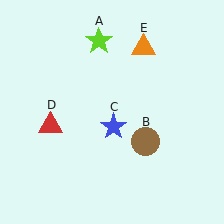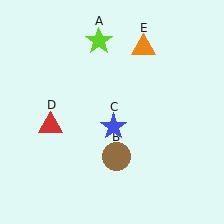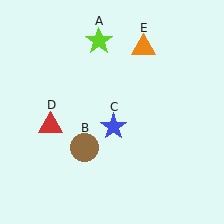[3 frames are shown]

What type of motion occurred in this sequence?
The brown circle (object B) rotated clockwise around the center of the scene.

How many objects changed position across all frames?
1 object changed position: brown circle (object B).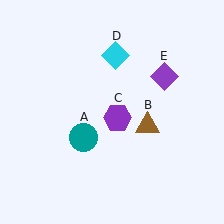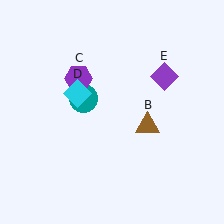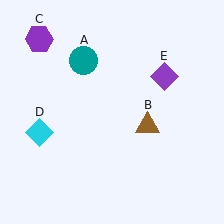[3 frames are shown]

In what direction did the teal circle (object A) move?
The teal circle (object A) moved up.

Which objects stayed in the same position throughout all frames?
Brown triangle (object B) and purple diamond (object E) remained stationary.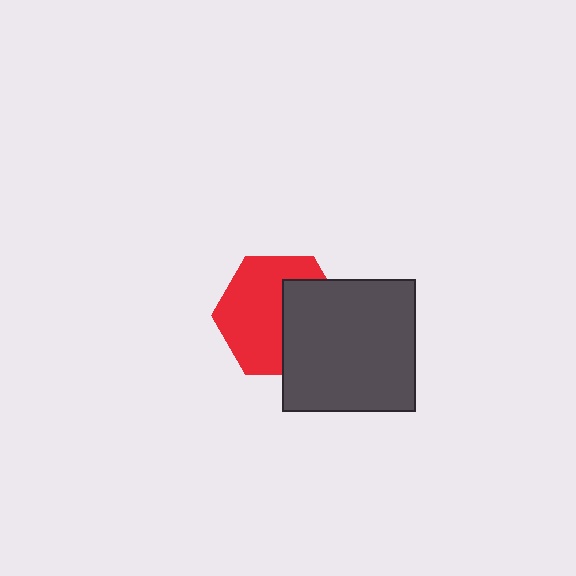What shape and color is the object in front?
The object in front is a dark gray square.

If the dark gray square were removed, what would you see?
You would see the complete red hexagon.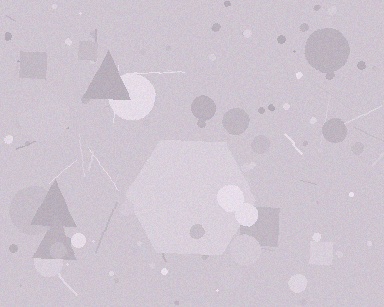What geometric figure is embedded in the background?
A hexagon is embedded in the background.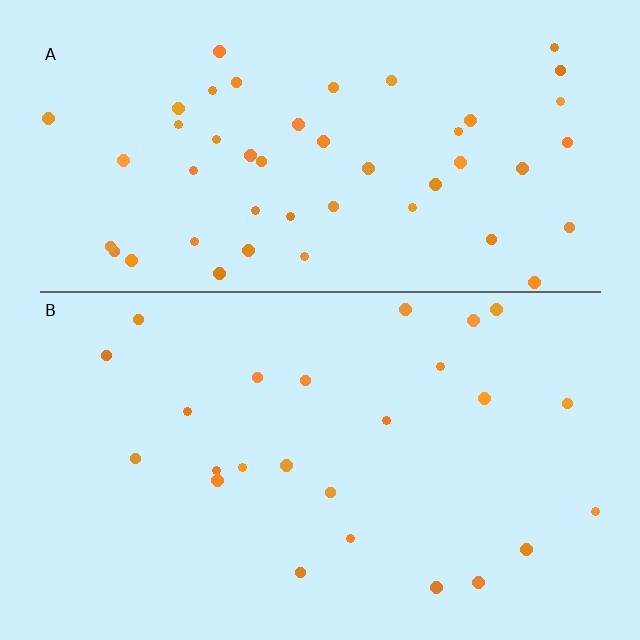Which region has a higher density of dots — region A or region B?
A (the top).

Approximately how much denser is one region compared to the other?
Approximately 2.0× — region A over region B.